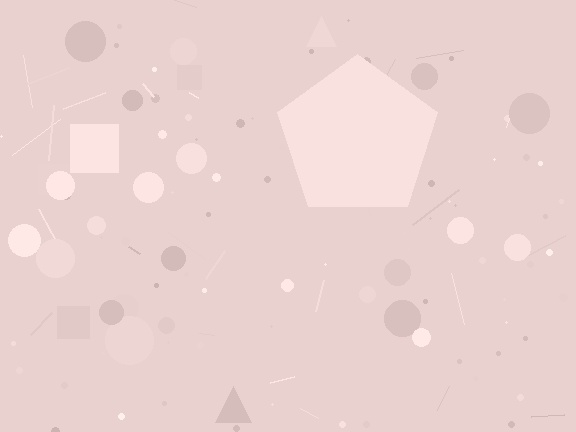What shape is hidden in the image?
A pentagon is hidden in the image.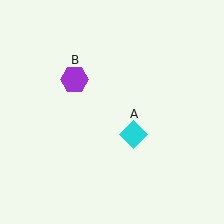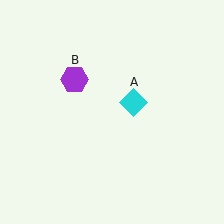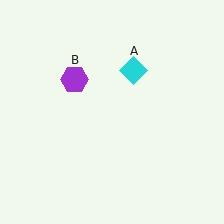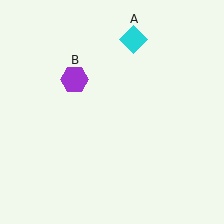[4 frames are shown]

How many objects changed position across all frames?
1 object changed position: cyan diamond (object A).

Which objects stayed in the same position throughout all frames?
Purple hexagon (object B) remained stationary.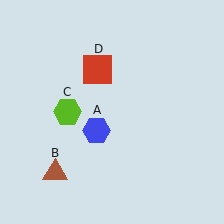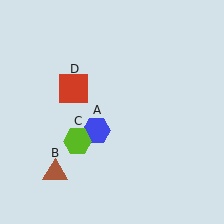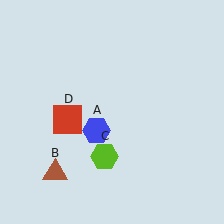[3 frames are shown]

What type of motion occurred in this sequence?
The lime hexagon (object C), red square (object D) rotated counterclockwise around the center of the scene.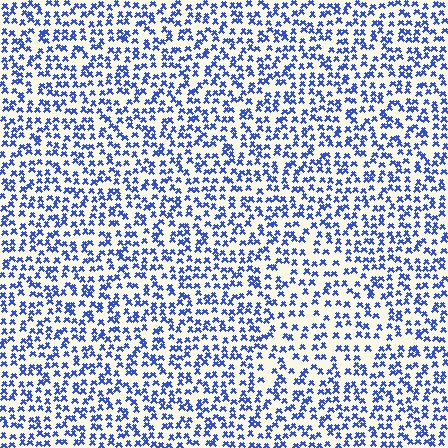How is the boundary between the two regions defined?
The boundary is defined by a change in element density (approximately 1.5x ratio). All elements are the same color, size, and shape.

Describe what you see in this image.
The image contains small blue elements arranged at two different densities. A triangle-shaped region is visible where the elements are less densely packed than the surrounding area.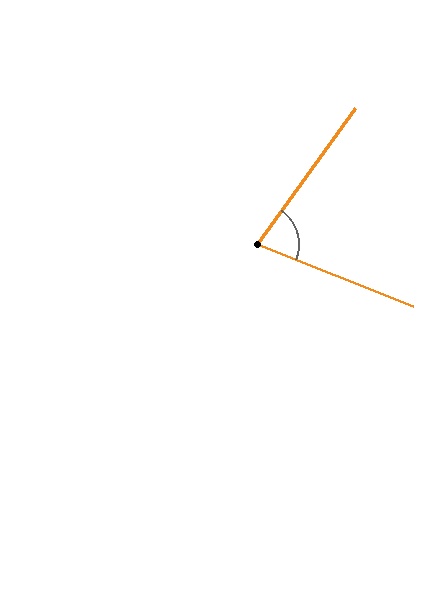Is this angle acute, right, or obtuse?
It is acute.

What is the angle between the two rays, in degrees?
Approximately 76 degrees.